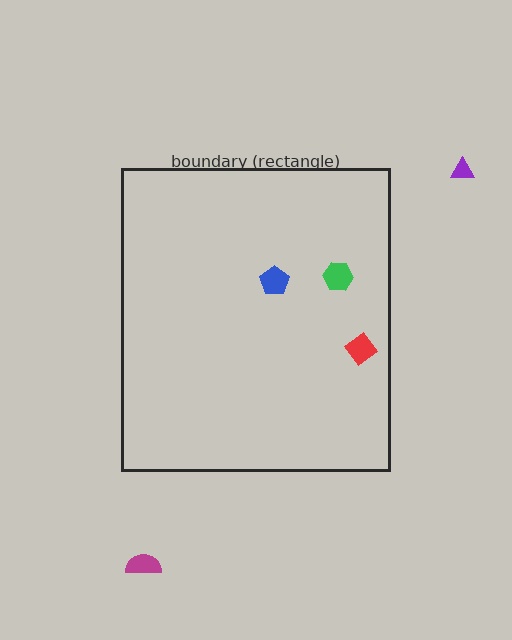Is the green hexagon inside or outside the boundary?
Inside.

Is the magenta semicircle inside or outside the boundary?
Outside.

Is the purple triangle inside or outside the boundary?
Outside.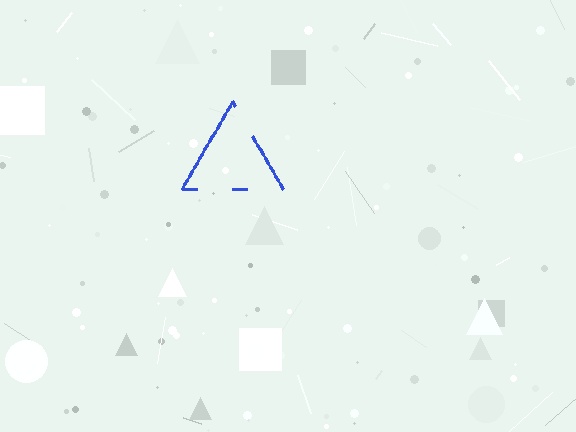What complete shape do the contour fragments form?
The contour fragments form a triangle.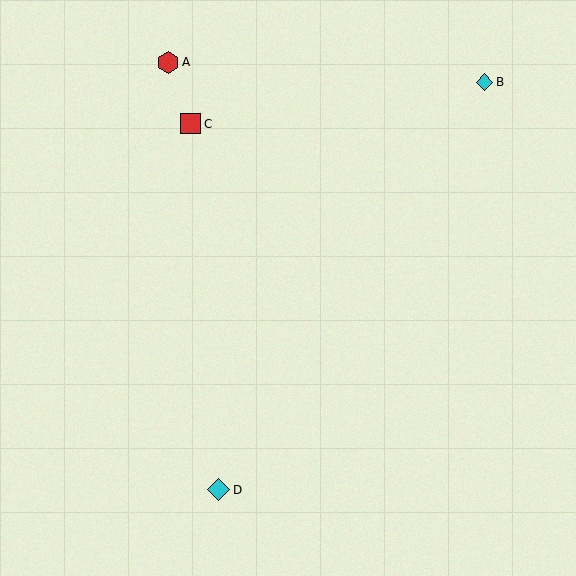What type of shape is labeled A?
Shape A is a red hexagon.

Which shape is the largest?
The cyan diamond (labeled D) is the largest.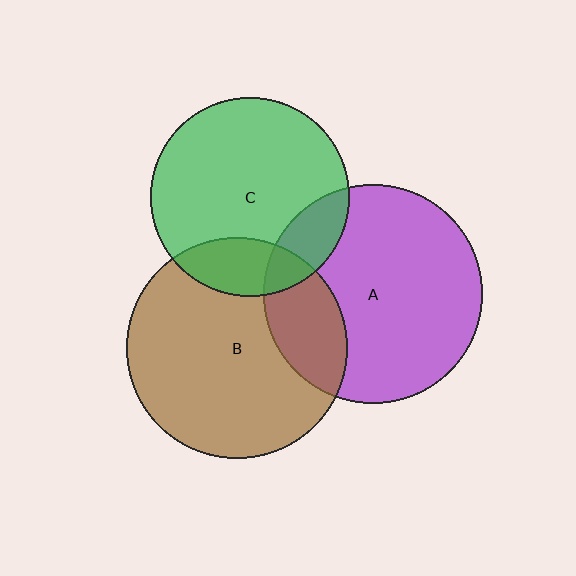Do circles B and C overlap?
Yes.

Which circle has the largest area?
Circle B (brown).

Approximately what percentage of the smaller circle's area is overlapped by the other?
Approximately 20%.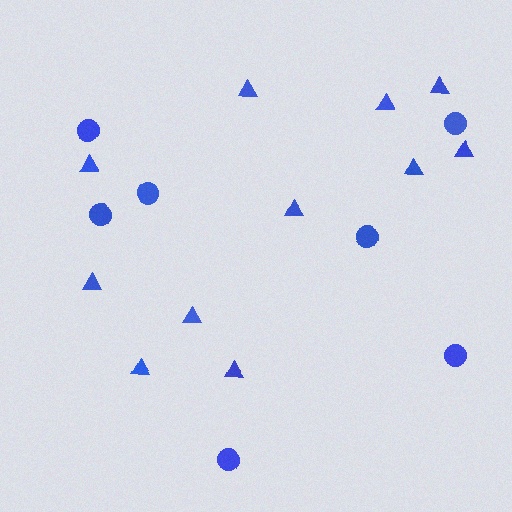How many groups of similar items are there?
There are 2 groups: one group of circles (7) and one group of triangles (11).